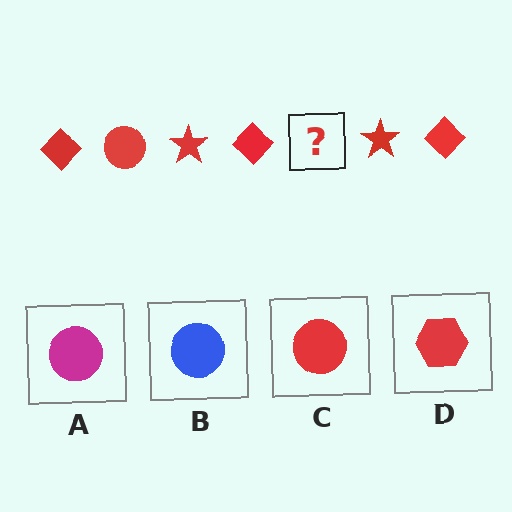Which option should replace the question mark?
Option C.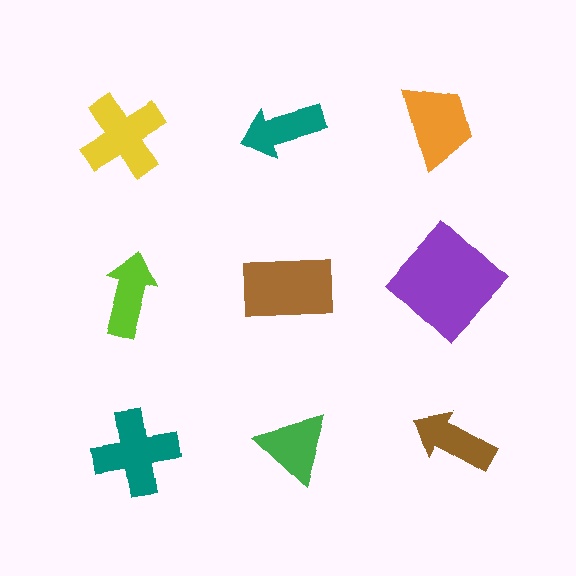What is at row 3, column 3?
A brown arrow.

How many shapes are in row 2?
3 shapes.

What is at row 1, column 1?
A yellow cross.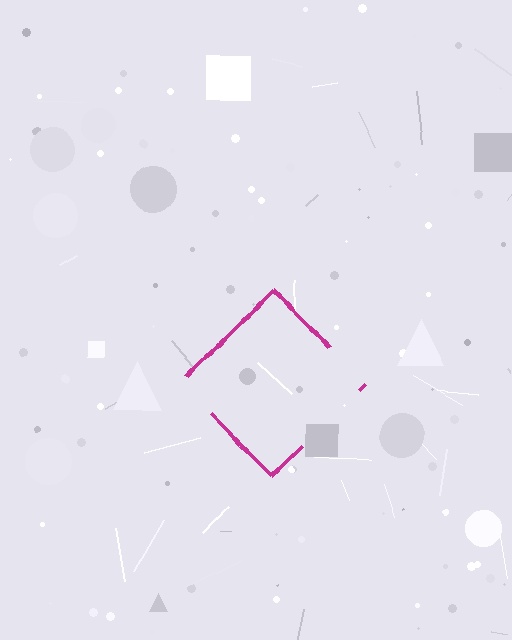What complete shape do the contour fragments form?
The contour fragments form a diamond.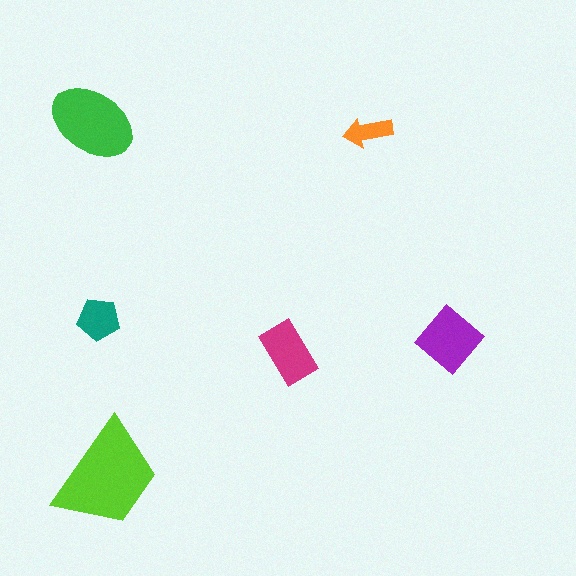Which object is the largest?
The lime trapezoid.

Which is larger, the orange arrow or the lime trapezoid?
The lime trapezoid.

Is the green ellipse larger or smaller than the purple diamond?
Larger.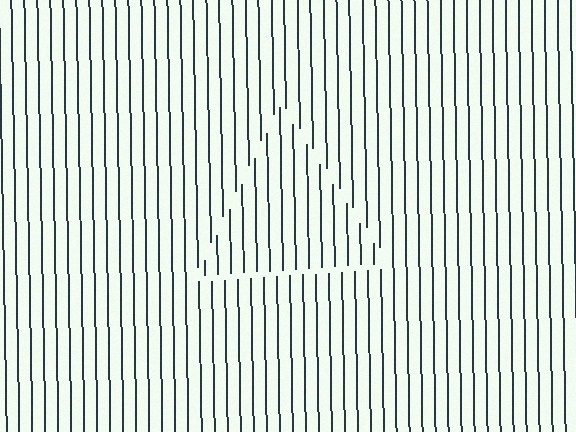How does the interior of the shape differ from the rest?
The interior of the shape contains the same grating, shifted by half a period — the contour is defined by the phase discontinuity where line-ends from the inner and outer gratings abut.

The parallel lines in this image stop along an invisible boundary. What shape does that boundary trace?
An illusory triangle. The interior of the shape contains the same grating, shifted by half a period — the contour is defined by the phase discontinuity where line-ends from the inner and outer gratings abut.